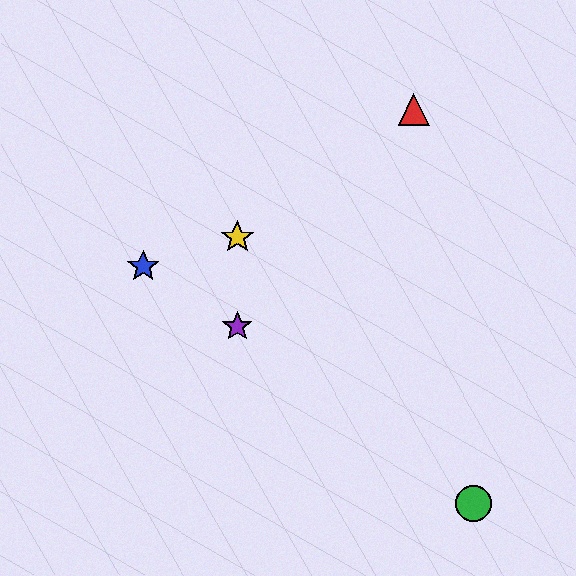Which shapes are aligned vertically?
The yellow star, the purple star are aligned vertically.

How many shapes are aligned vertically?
2 shapes (the yellow star, the purple star) are aligned vertically.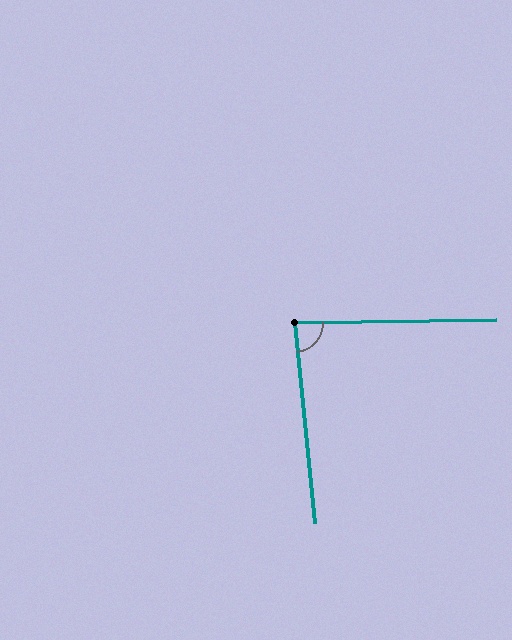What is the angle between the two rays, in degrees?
Approximately 86 degrees.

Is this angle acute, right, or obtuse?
It is approximately a right angle.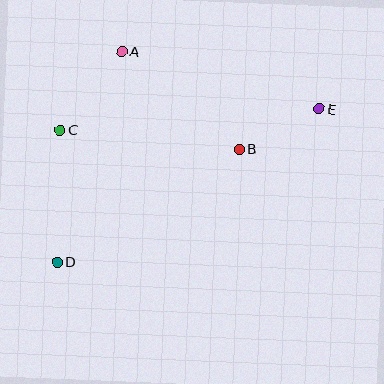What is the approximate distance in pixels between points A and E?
The distance between A and E is approximately 206 pixels.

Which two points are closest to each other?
Points B and E are closest to each other.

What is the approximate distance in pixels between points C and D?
The distance between C and D is approximately 132 pixels.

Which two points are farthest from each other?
Points D and E are farthest from each other.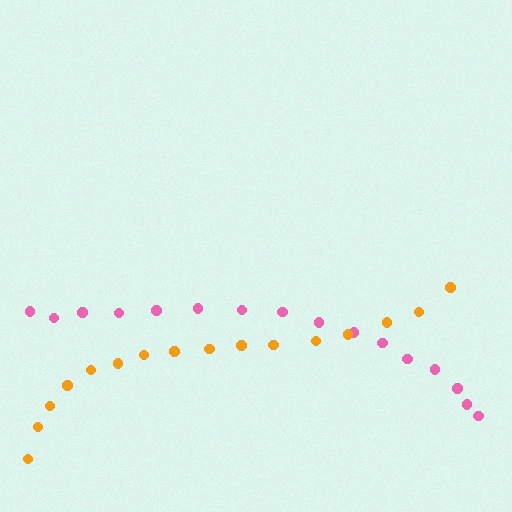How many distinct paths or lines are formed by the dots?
There are 2 distinct paths.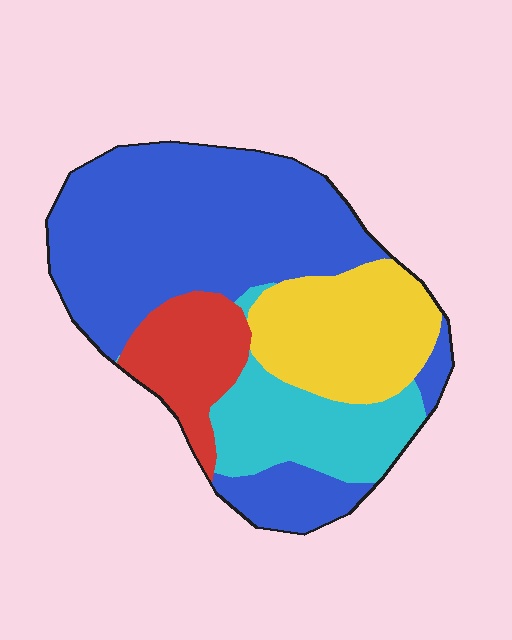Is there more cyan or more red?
Cyan.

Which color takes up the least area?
Red, at roughly 10%.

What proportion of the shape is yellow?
Yellow takes up between a sixth and a third of the shape.